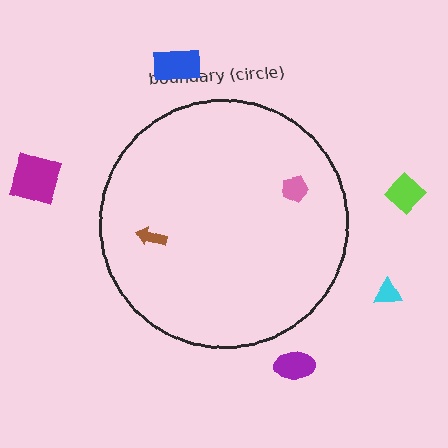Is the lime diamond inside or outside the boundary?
Outside.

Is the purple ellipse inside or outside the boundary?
Outside.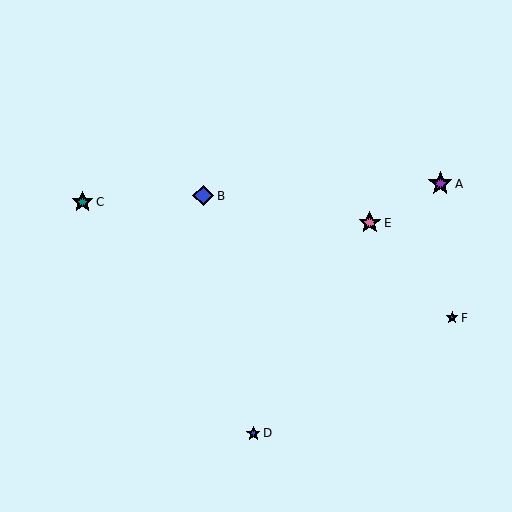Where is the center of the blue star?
The center of the blue star is at (253, 433).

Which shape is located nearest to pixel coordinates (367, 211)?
The pink star (labeled E) at (370, 223) is nearest to that location.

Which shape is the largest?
The purple star (labeled A) is the largest.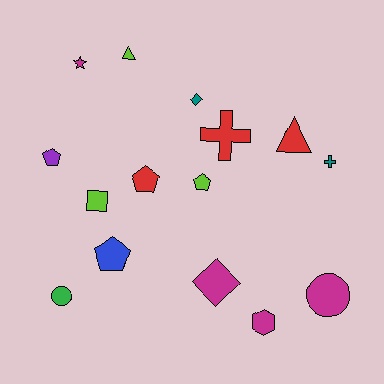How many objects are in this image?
There are 15 objects.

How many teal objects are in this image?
There are 2 teal objects.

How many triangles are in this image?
There are 2 triangles.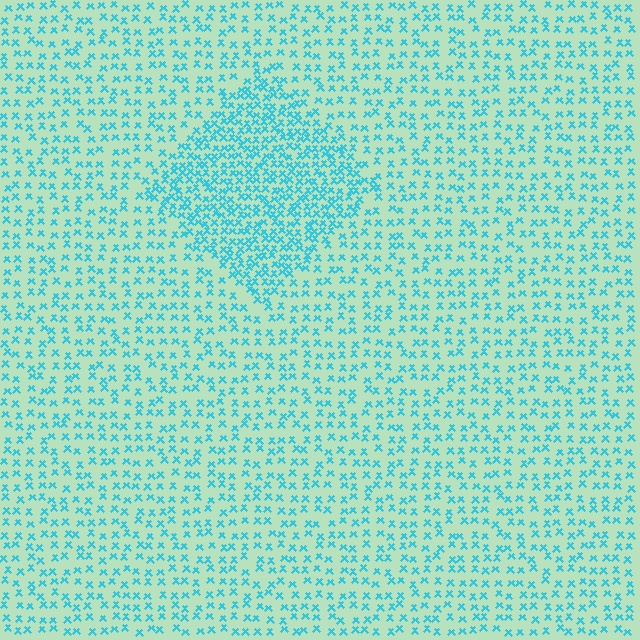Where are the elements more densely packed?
The elements are more densely packed inside the diamond boundary.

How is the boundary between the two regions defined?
The boundary is defined by a change in element density (approximately 2.0x ratio). All elements are the same color, size, and shape.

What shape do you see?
I see a diamond.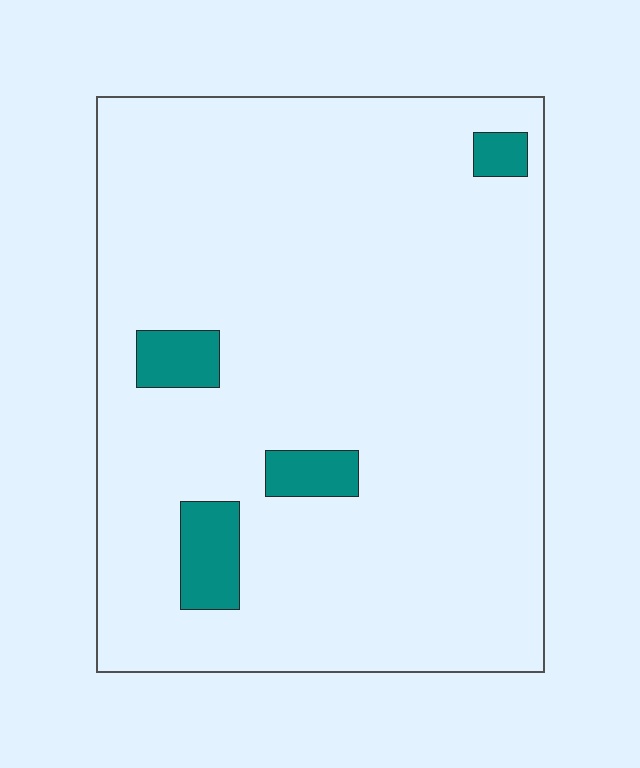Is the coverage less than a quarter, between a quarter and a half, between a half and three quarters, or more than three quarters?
Less than a quarter.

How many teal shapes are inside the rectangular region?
4.